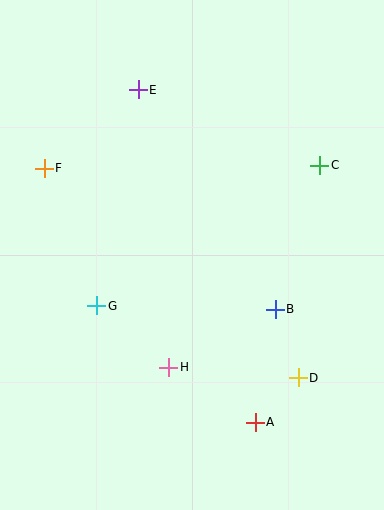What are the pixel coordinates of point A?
Point A is at (255, 422).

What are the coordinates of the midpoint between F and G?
The midpoint between F and G is at (71, 237).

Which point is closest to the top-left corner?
Point E is closest to the top-left corner.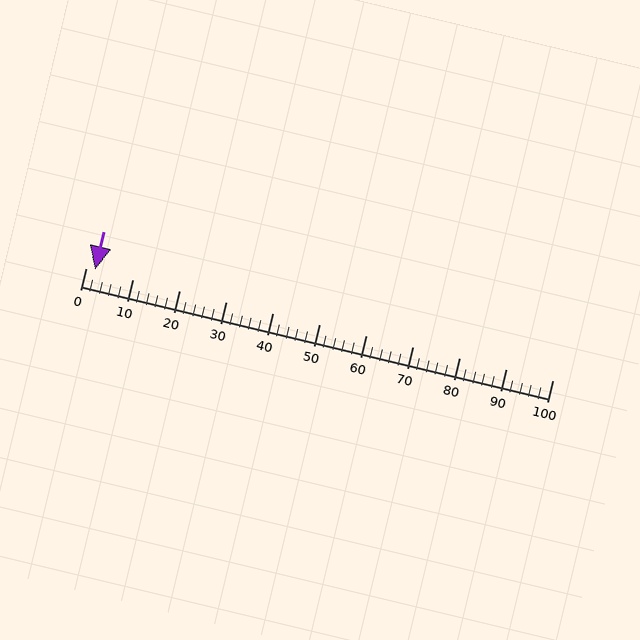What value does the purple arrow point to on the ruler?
The purple arrow points to approximately 2.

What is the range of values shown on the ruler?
The ruler shows values from 0 to 100.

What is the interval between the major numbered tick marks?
The major tick marks are spaced 10 units apart.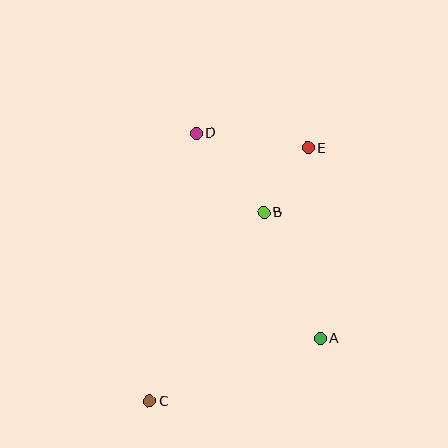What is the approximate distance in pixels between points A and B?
The distance between A and B is approximately 138 pixels.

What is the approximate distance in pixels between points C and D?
The distance between C and D is approximately 272 pixels.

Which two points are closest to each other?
Points B and E are closest to each other.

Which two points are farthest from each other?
Points C and E are farthest from each other.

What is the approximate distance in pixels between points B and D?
The distance between B and D is approximately 104 pixels.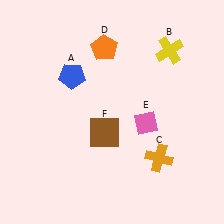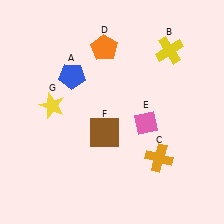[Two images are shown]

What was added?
A yellow star (G) was added in Image 2.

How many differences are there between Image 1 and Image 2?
There is 1 difference between the two images.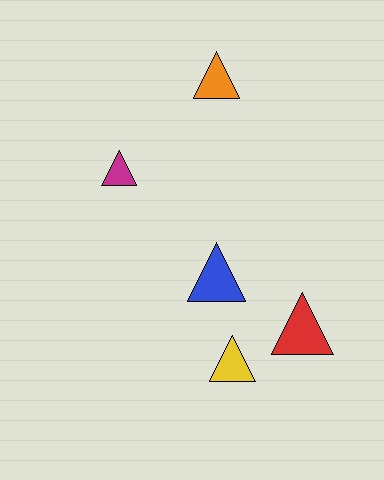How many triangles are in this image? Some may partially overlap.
There are 5 triangles.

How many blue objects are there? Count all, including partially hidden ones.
There is 1 blue object.